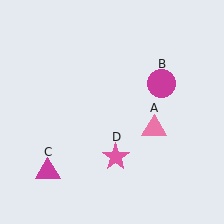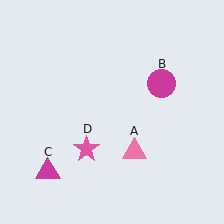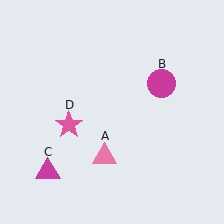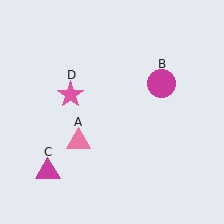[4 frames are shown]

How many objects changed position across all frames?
2 objects changed position: pink triangle (object A), pink star (object D).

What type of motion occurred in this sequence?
The pink triangle (object A), pink star (object D) rotated clockwise around the center of the scene.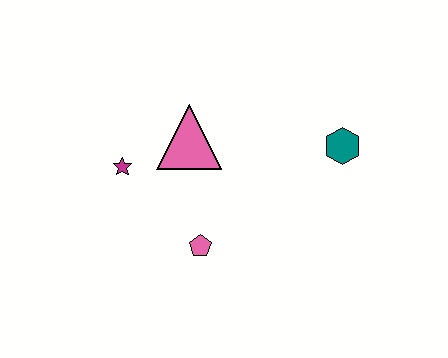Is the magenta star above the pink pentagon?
Yes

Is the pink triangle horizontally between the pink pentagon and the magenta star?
Yes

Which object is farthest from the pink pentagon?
The teal hexagon is farthest from the pink pentagon.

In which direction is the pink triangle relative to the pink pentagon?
The pink triangle is above the pink pentagon.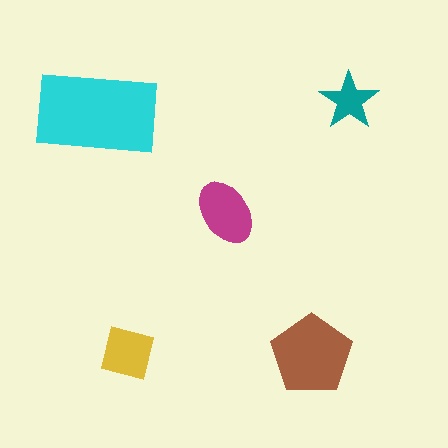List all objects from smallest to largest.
The teal star, the yellow square, the magenta ellipse, the brown pentagon, the cyan rectangle.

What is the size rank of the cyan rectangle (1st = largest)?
1st.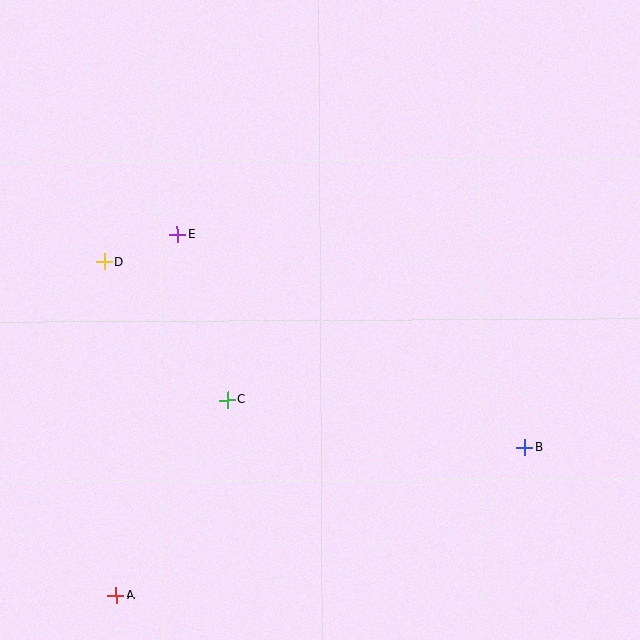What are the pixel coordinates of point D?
Point D is at (104, 262).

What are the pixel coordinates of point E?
Point E is at (177, 234).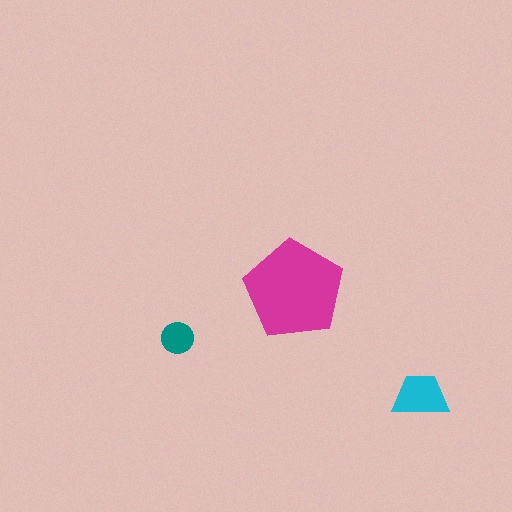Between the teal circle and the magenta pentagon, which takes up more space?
The magenta pentagon.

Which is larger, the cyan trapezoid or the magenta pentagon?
The magenta pentagon.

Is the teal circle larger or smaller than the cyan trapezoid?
Smaller.